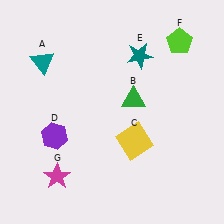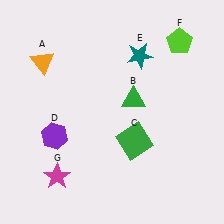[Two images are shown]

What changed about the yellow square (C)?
In Image 1, C is yellow. In Image 2, it changed to green.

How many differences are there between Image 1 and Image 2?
There are 2 differences between the two images.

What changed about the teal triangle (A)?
In Image 1, A is teal. In Image 2, it changed to orange.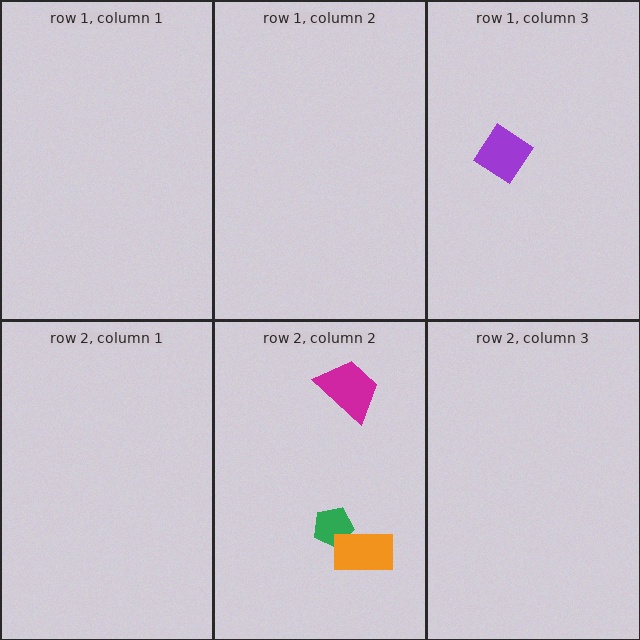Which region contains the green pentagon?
The row 2, column 2 region.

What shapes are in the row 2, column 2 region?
The green pentagon, the orange rectangle, the magenta trapezoid.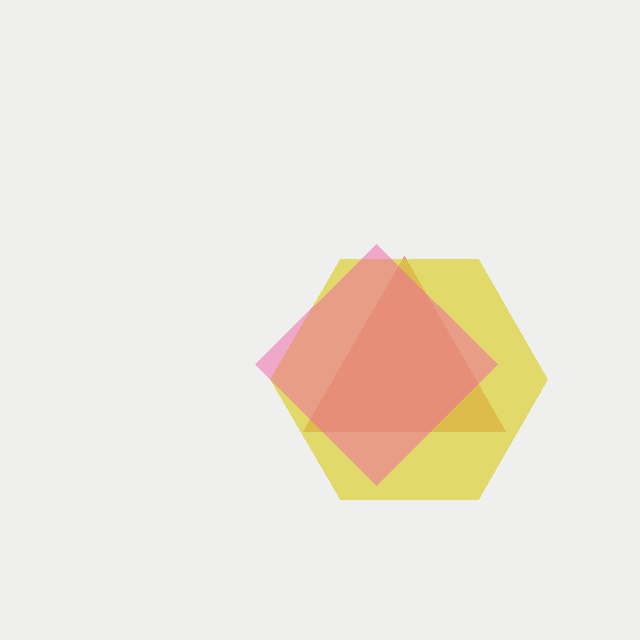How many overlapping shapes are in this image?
There are 3 overlapping shapes in the image.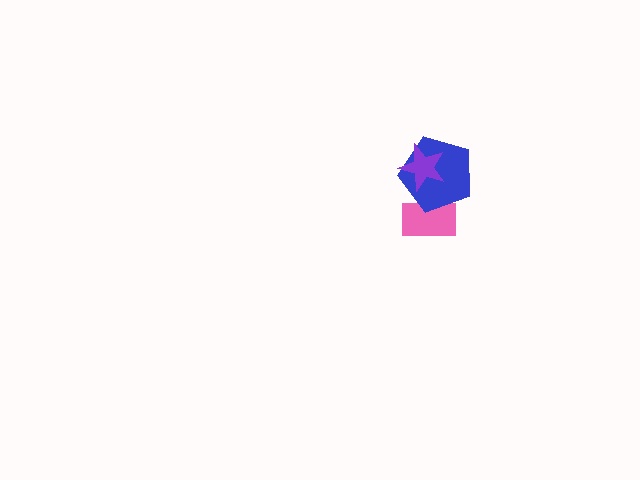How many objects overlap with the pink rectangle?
1 object overlaps with the pink rectangle.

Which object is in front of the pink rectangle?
The blue pentagon is in front of the pink rectangle.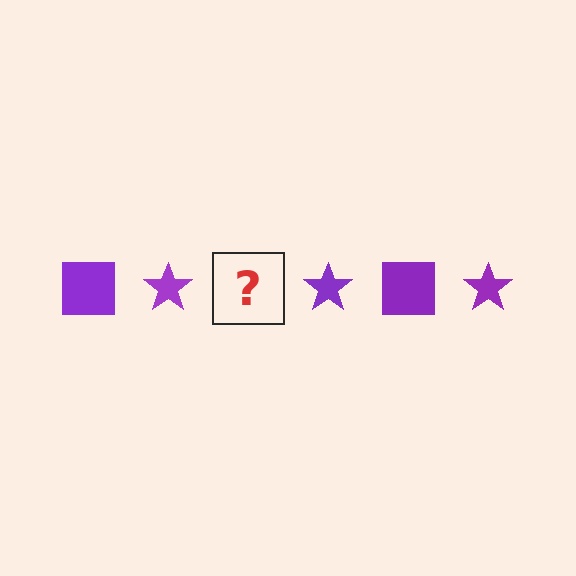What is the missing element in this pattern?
The missing element is a purple square.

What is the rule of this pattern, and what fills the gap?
The rule is that the pattern cycles through square, star shapes in purple. The gap should be filled with a purple square.